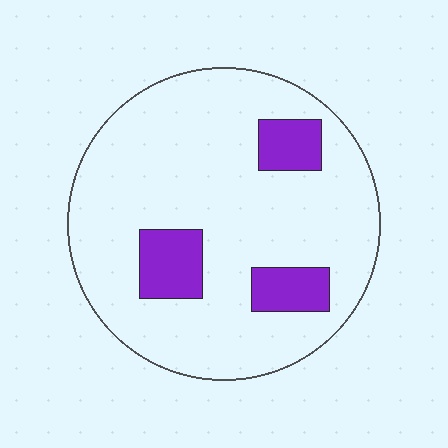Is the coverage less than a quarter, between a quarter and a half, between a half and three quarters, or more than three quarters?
Less than a quarter.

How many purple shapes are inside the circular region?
3.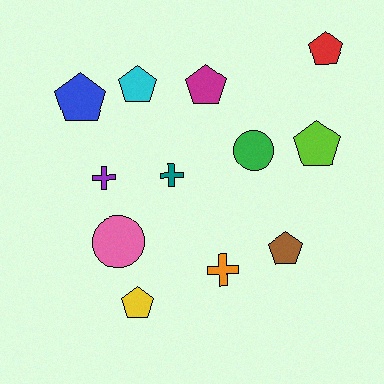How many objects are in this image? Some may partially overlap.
There are 12 objects.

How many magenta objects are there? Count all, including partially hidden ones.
There is 1 magenta object.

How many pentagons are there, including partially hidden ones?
There are 7 pentagons.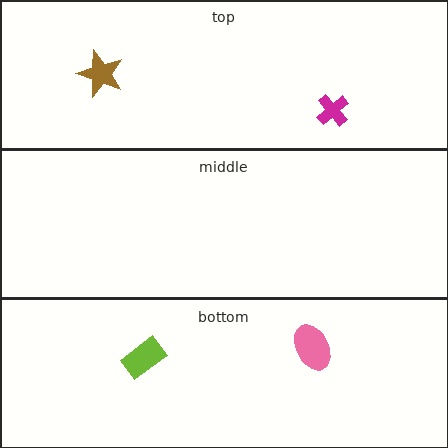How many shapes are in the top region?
2.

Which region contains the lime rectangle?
The bottom region.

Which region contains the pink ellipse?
The bottom region.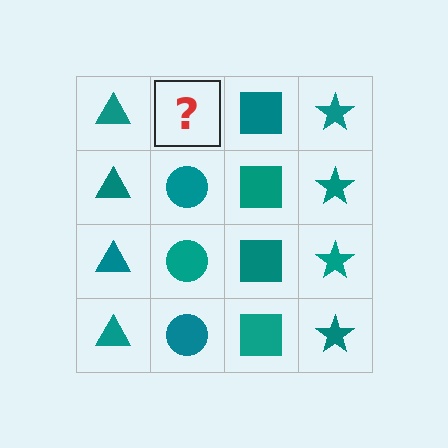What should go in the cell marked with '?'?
The missing cell should contain a teal circle.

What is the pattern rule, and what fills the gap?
The rule is that each column has a consistent shape. The gap should be filled with a teal circle.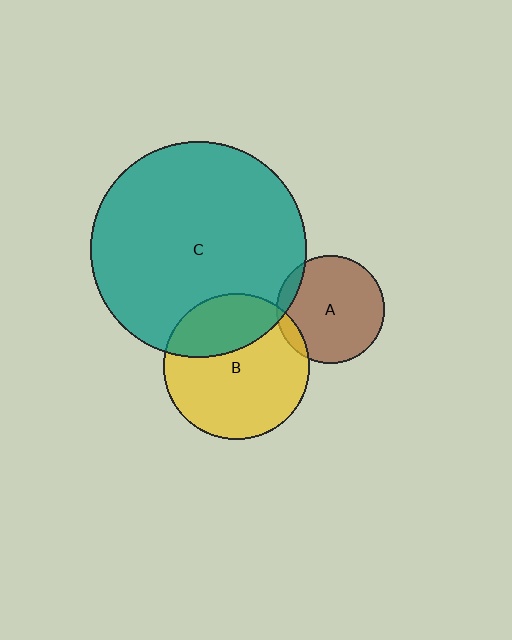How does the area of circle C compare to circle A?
Approximately 4.0 times.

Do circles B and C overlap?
Yes.